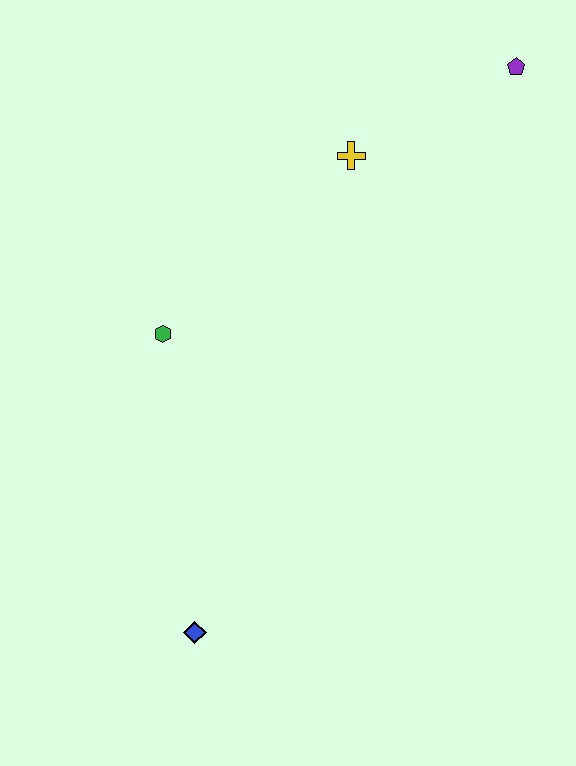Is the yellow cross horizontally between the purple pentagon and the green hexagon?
Yes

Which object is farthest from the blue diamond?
The purple pentagon is farthest from the blue diamond.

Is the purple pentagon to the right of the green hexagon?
Yes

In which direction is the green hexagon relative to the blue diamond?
The green hexagon is above the blue diamond.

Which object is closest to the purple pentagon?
The yellow cross is closest to the purple pentagon.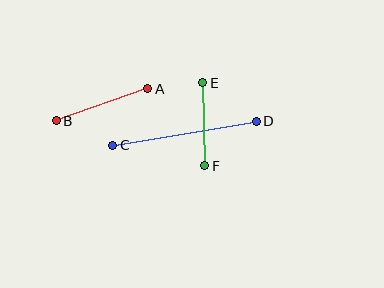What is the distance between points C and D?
The distance is approximately 145 pixels.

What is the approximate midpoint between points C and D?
The midpoint is at approximately (184, 133) pixels.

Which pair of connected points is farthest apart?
Points C and D are farthest apart.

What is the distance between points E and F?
The distance is approximately 83 pixels.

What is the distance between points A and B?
The distance is approximately 97 pixels.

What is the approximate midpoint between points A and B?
The midpoint is at approximately (102, 105) pixels.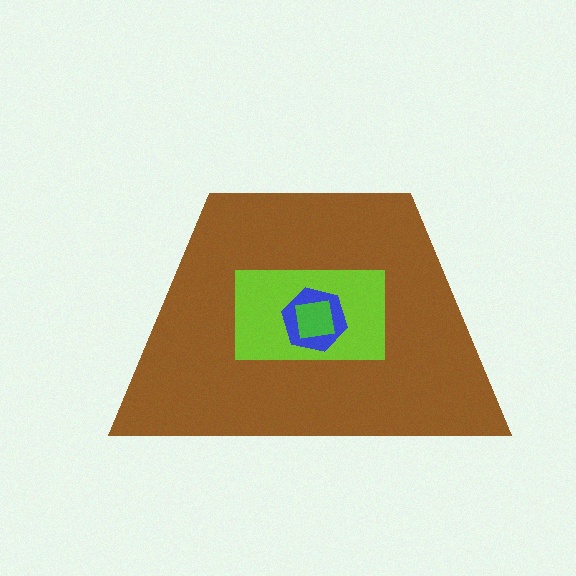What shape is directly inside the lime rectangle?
The blue hexagon.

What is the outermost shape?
The brown trapezoid.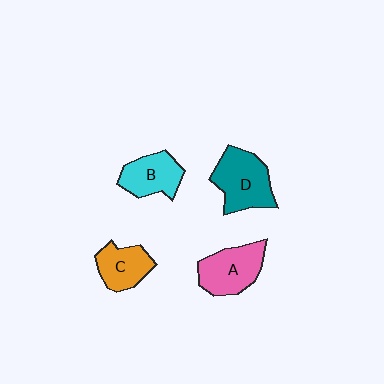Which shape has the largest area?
Shape D (teal).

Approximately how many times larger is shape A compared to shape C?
Approximately 1.3 times.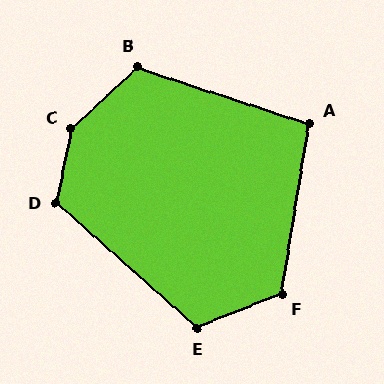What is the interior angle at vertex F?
Approximately 121 degrees (obtuse).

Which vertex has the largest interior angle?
C, at approximately 145 degrees.